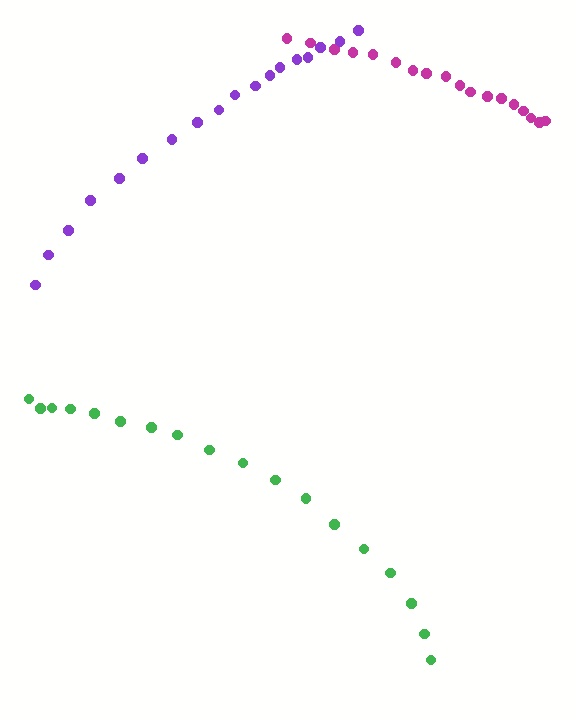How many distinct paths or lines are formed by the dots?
There are 3 distinct paths.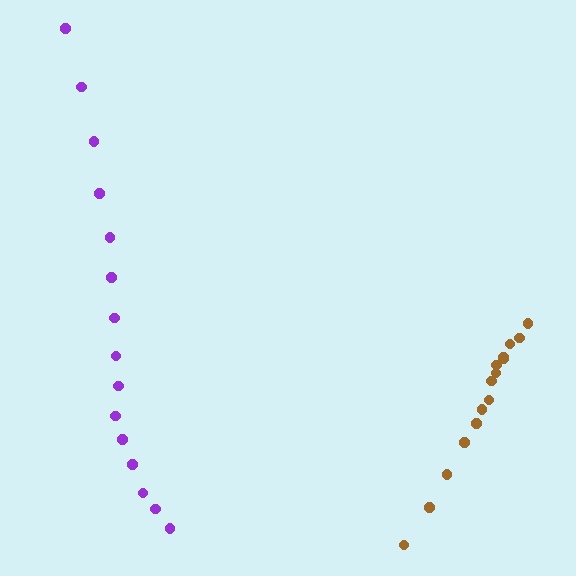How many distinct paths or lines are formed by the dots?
There are 2 distinct paths.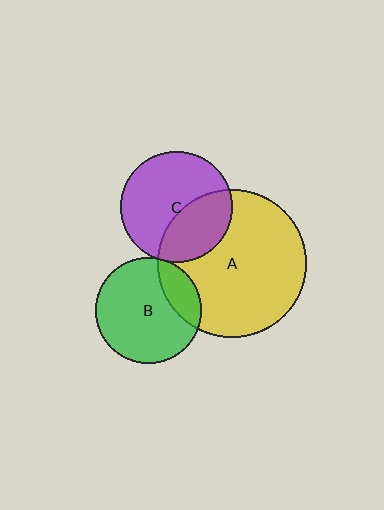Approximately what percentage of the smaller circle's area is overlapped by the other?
Approximately 20%.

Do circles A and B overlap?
Yes.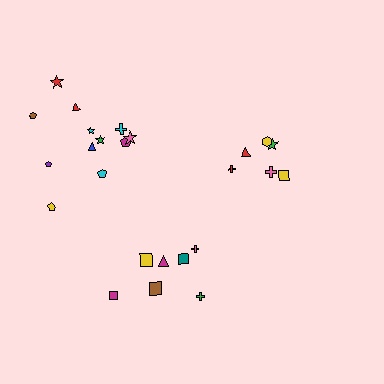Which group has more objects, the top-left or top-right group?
The top-left group.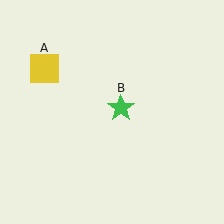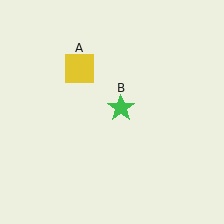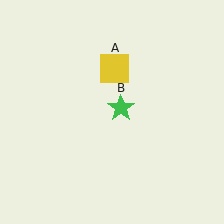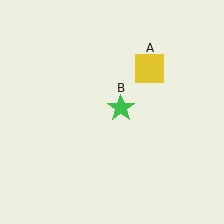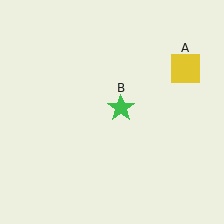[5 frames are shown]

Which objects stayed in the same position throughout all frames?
Green star (object B) remained stationary.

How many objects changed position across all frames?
1 object changed position: yellow square (object A).